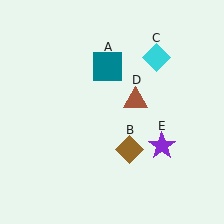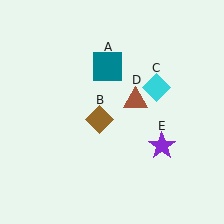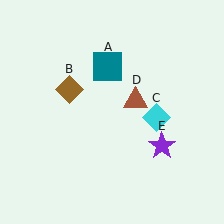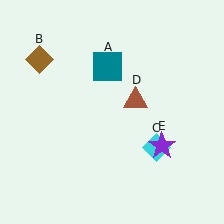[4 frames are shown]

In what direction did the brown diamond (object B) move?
The brown diamond (object B) moved up and to the left.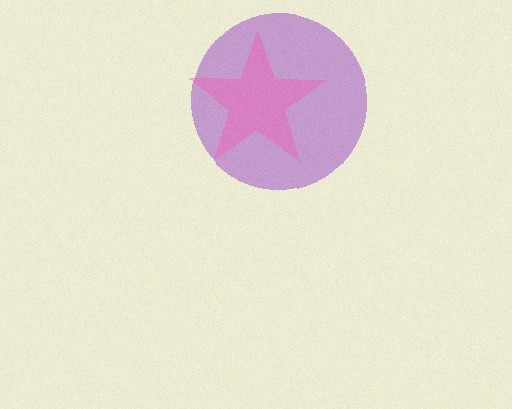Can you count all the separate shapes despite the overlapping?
Yes, there are 2 separate shapes.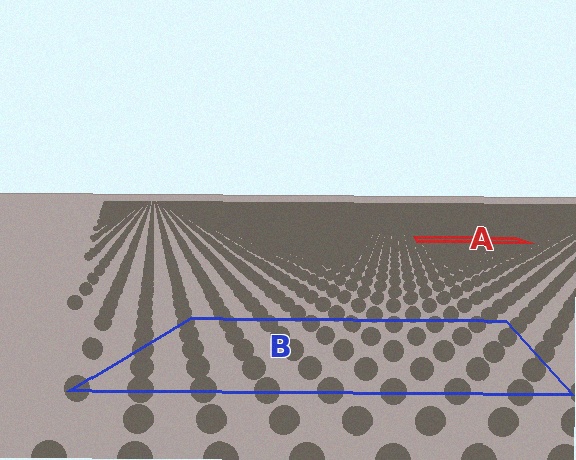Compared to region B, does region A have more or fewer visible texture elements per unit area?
Region A has more texture elements per unit area — they are packed more densely because it is farther away.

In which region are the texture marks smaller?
The texture marks are smaller in region A, because it is farther away.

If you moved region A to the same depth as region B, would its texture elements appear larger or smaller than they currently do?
They would appear larger. At a closer depth, the same texture elements are projected at a bigger on-screen size.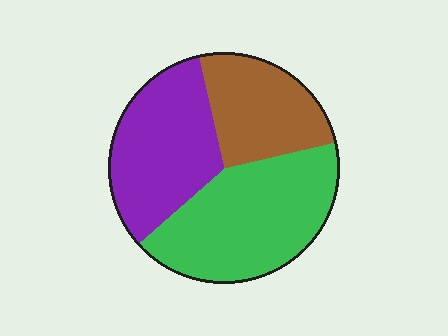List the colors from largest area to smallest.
From largest to smallest: green, purple, brown.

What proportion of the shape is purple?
Purple covers about 35% of the shape.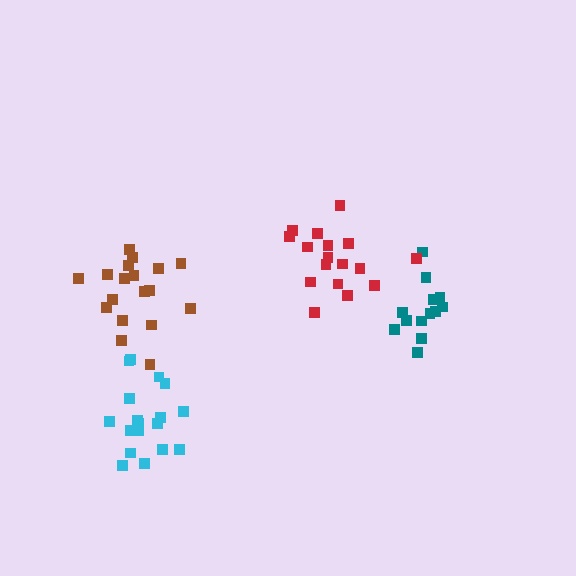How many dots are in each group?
Group 1: 13 dots, Group 2: 18 dots, Group 3: 17 dots, Group 4: 18 dots (66 total).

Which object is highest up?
The red cluster is topmost.